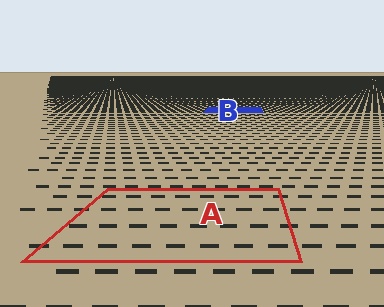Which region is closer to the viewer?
Region A is closer. The texture elements there are larger and more spread out.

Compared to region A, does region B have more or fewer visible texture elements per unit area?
Region B has more texture elements per unit area — they are packed more densely because it is farther away.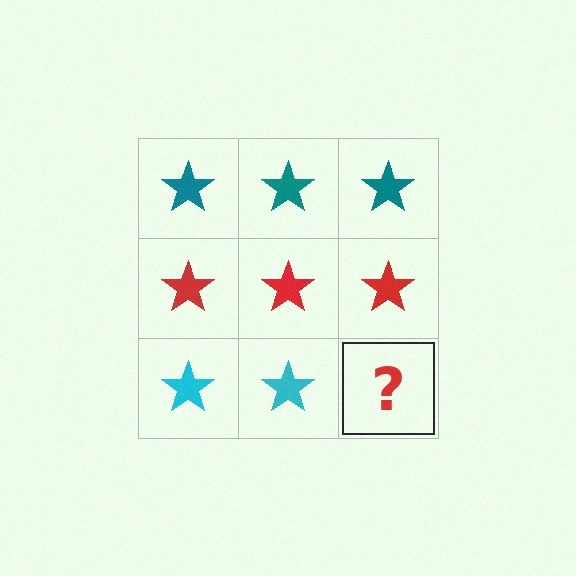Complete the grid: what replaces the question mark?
The question mark should be replaced with a cyan star.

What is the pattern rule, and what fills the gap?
The rule is that each row has a consistent color. The gap should be filled with a cyan star.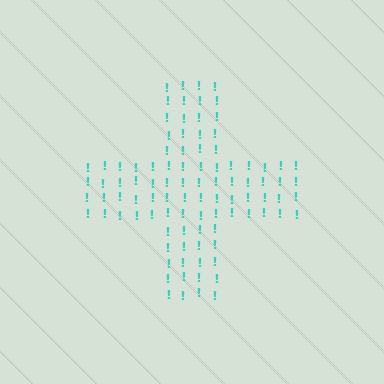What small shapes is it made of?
It is made of small exclamation marks.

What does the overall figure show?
The overall figure shows a cross.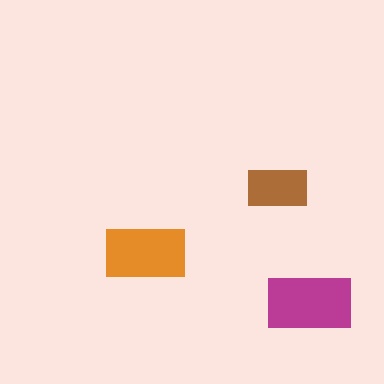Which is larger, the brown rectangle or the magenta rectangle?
The magenta one.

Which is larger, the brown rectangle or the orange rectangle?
The orange one.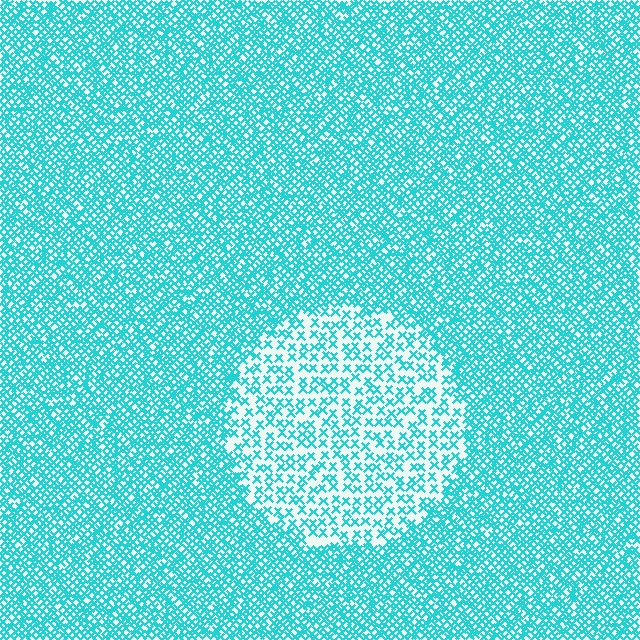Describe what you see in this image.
The image contains small cyan elements arranged at two different densities. A circle-shaped region is visible where the elements are less densely packed than the surrounding area.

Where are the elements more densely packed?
The elements are more densely packed outside the circle boundary.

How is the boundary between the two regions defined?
The boundary is defined by a change in element density (approximately 2.3x ratio). All elements are the same color, size, and shape.